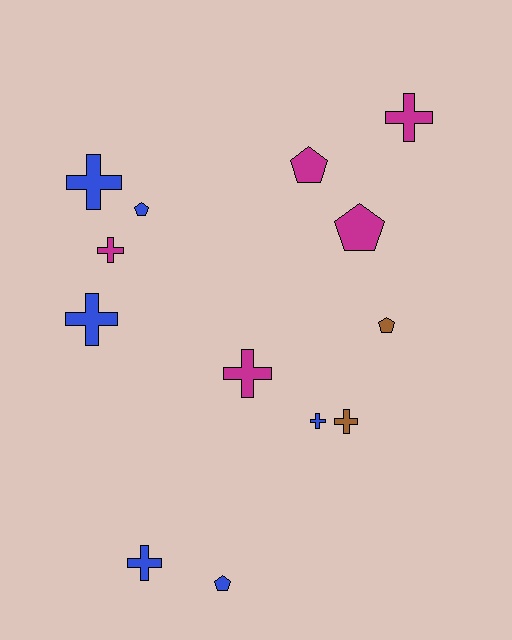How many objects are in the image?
There are 13 objects.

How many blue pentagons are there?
There are 2 blue pentagons.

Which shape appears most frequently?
Cross, with 8 objects.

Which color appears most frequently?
Blue, with 6 objects.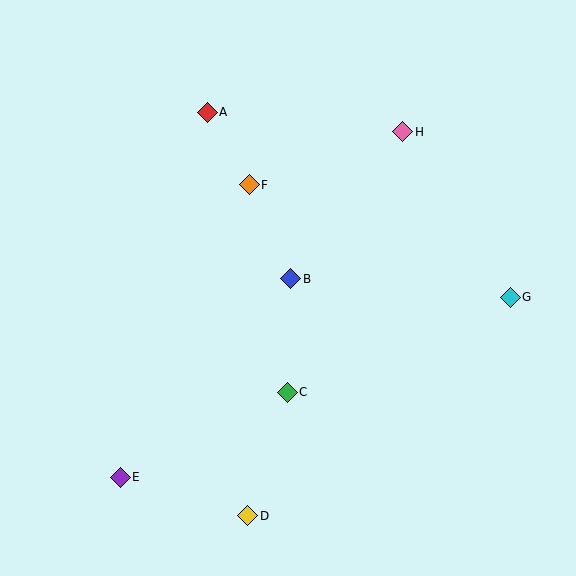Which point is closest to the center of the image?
Point B at (291, 279) is closest to the center.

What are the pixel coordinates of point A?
Point A is at (207, 112).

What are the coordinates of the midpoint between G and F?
The midpoint between G and F is at (380, 241).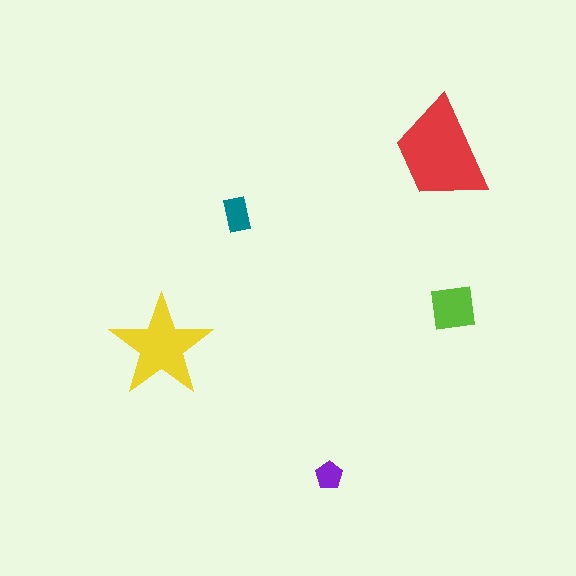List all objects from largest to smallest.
The red trapezoid, the yellow star, the lime square, the teal rectangle, the purple pentagon.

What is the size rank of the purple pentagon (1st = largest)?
5th.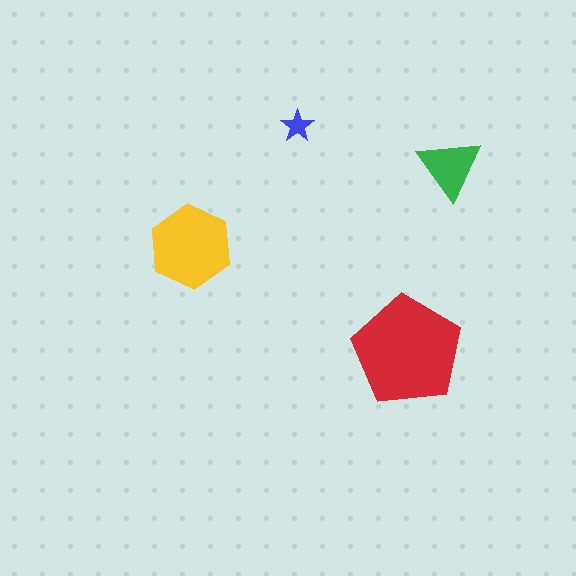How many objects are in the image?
There are 4 objects in the image.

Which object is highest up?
The blue star is topmost.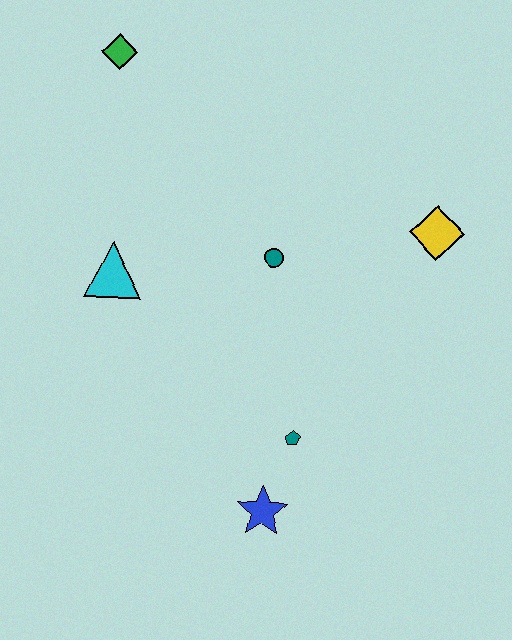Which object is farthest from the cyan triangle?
The yellow diamond is farthest from the cyan triangle.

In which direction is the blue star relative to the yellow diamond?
The blue star is below the yellow diamond.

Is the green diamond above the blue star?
Yes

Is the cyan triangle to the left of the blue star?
Yes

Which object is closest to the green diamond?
The cyan triangle is closest to the green diamond.